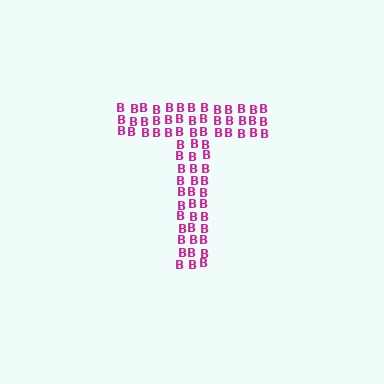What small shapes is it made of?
It is made of small letter B's.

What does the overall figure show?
The overall figure shows the letter T.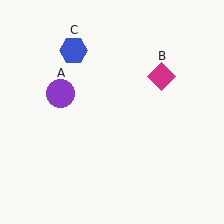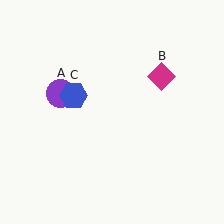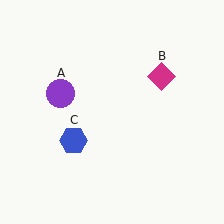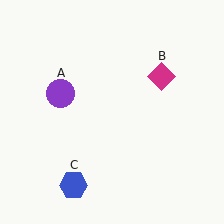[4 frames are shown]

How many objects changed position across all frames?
1 object changed position: blue hexagon (object C).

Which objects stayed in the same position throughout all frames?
Purple circle (object A) and magenta diamond (object B) remained stationary.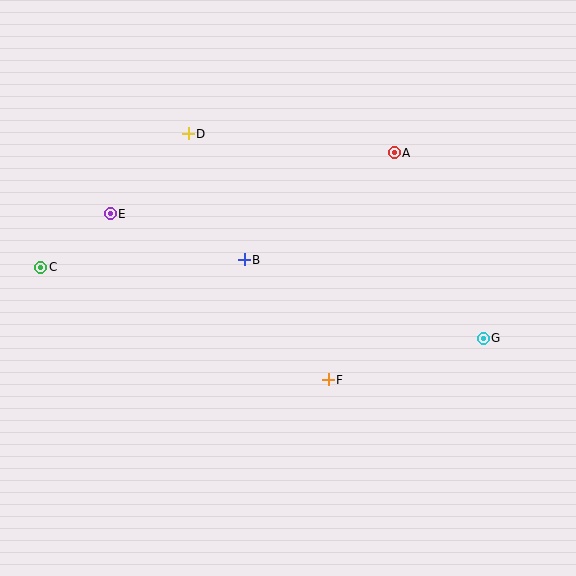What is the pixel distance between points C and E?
The distance between C and E is 88 pixels.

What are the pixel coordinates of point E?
Point E is at (110, 214).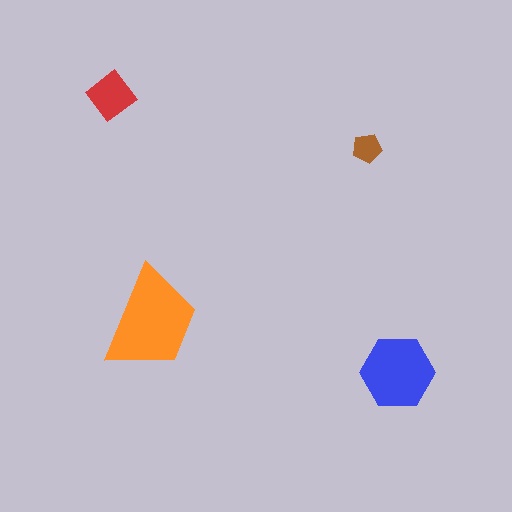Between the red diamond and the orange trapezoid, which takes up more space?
The orange trapezoid.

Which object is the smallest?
The brown pentagon.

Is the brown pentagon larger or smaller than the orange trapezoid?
Smaller.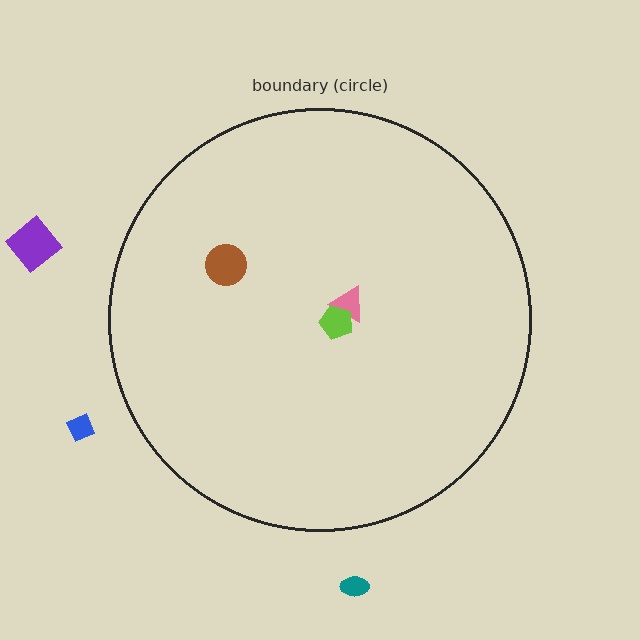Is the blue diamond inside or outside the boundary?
Outside.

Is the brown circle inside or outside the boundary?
Inside.